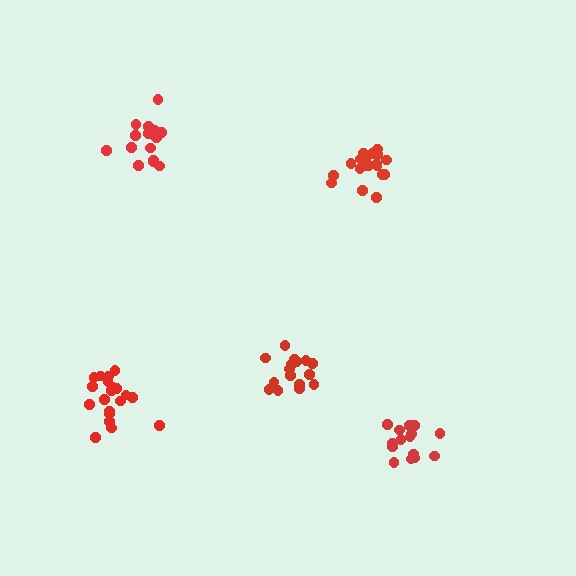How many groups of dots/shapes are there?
There are 5 groups.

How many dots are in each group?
Group 1: 20 dots, Group 2: 15 dots, Group 3: 20 dots, Group 4: 17 dots, Group 5: 16 dots (88 total).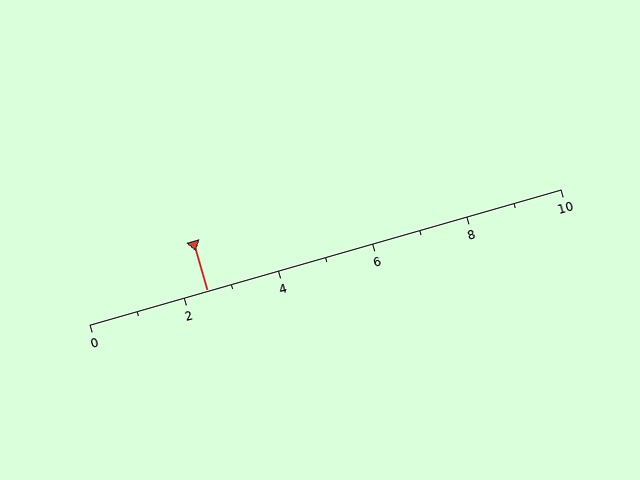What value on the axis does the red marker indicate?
The marker indicates approximately 2.5.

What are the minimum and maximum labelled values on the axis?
The axis runs from 0 to 10.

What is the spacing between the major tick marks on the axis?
The major ticks are spaced 2 apart.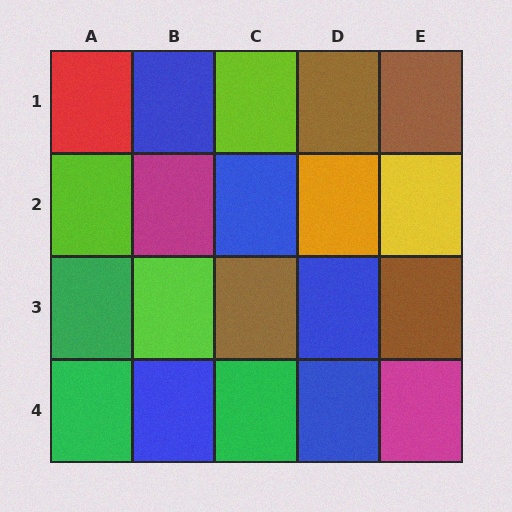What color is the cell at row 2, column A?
Lime.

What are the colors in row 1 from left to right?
Red, blue, lime, brown, brown.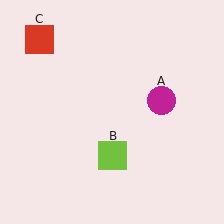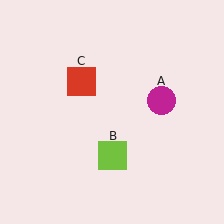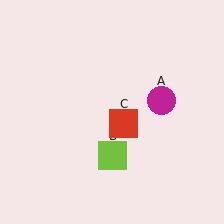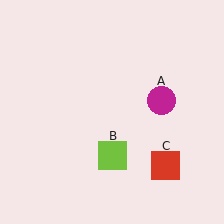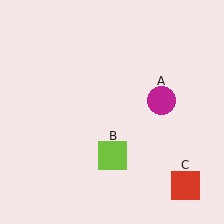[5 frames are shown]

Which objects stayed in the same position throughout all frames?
Magenta circle (object A) and lime square (object B) remained stationary.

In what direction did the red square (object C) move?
The red square (object C) moved down and to the right.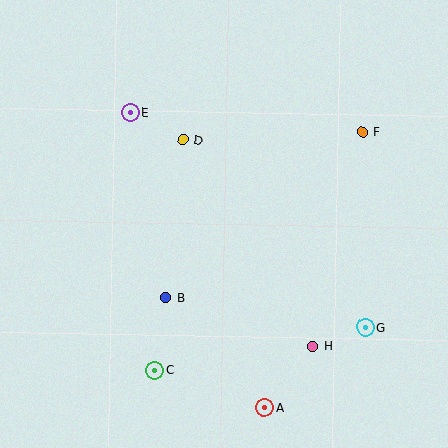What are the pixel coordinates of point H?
Point H is at (313, 346).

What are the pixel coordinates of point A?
Point A is at (264, 408).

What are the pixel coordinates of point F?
Point F is at (362, 132).